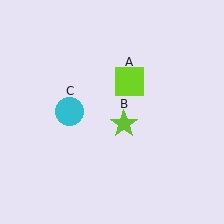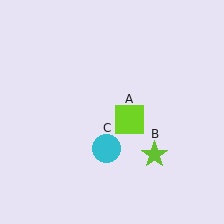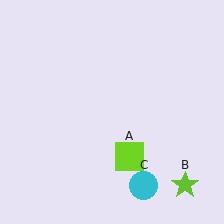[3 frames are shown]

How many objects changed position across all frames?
3 objects changed position: lime square (object A), lime star (object B), cyan circle (object C).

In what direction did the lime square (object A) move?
The lime square (object A) moved down.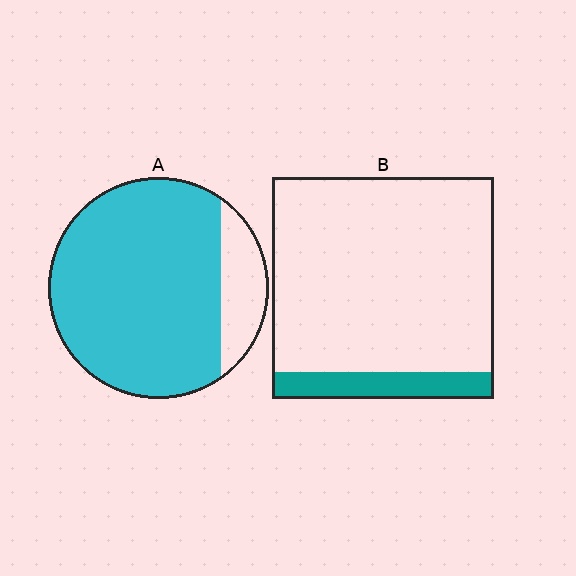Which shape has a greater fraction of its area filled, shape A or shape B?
Shape A.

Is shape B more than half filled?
No.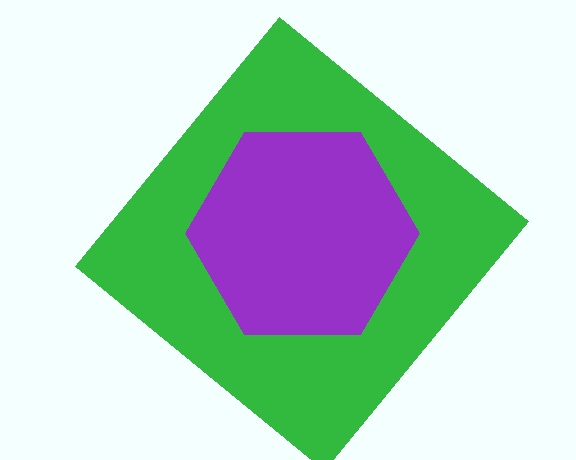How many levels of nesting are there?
2.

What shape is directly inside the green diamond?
The purple hexagon.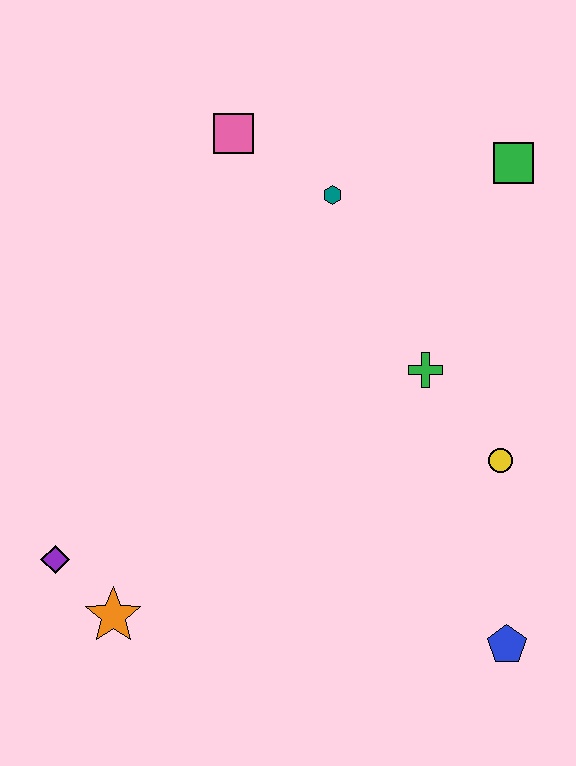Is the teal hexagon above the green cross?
Yes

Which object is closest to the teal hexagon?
The pink square is closest to the teal hexagon.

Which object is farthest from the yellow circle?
The purple diamond is farthest from the yellow circle.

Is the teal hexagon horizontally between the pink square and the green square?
Yes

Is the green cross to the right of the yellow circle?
No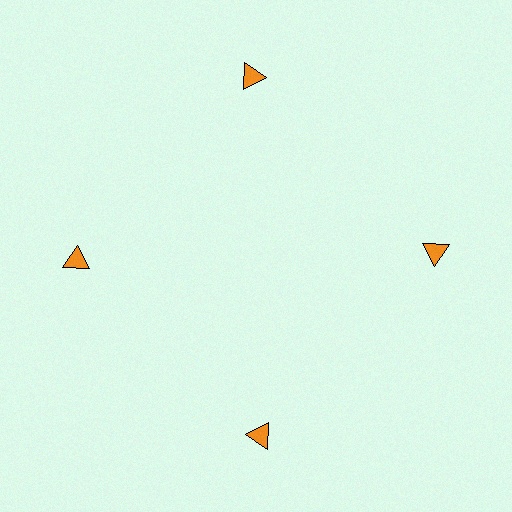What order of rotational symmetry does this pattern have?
This pattern has 4-fold rotational symmetry.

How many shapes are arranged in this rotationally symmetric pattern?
There are 4 shapes, arranged in 4 groups of 1.